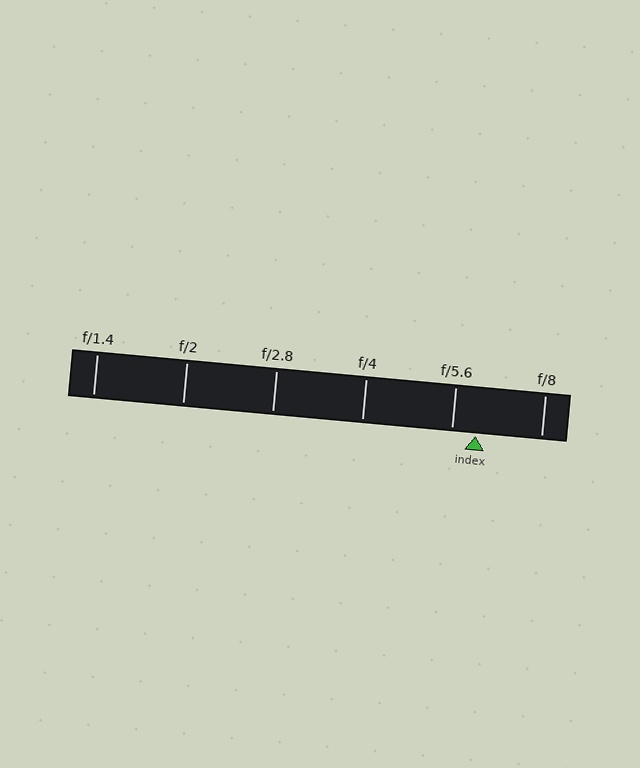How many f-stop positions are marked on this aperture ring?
There are 6 f-stop positions marked.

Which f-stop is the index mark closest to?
The index mark is closest to f/5.6.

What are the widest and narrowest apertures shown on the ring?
The widest aperture shown is f/1.4 and the narrowest is f/8.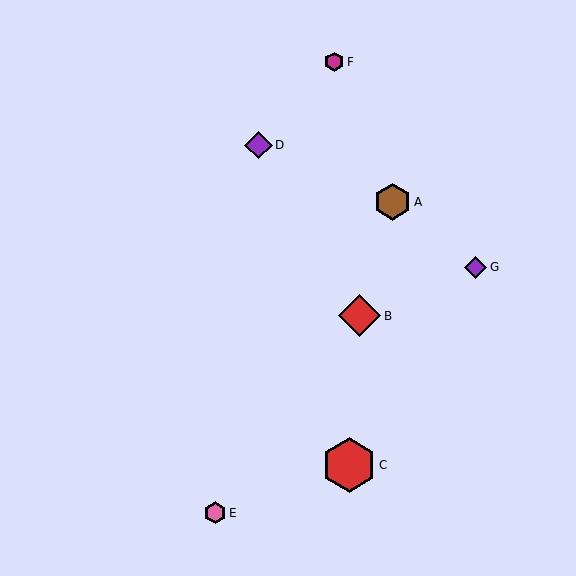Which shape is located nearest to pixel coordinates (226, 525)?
The pink hexagon (labeled E) at (215, 513) is nearest to that location.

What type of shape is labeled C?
Shape C is a red hexagon.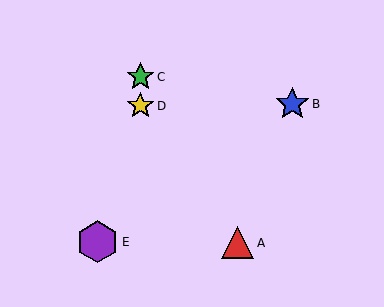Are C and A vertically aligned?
No, C is at x≈140 and A is at x≈238.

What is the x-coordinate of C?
Object C is at x≈140.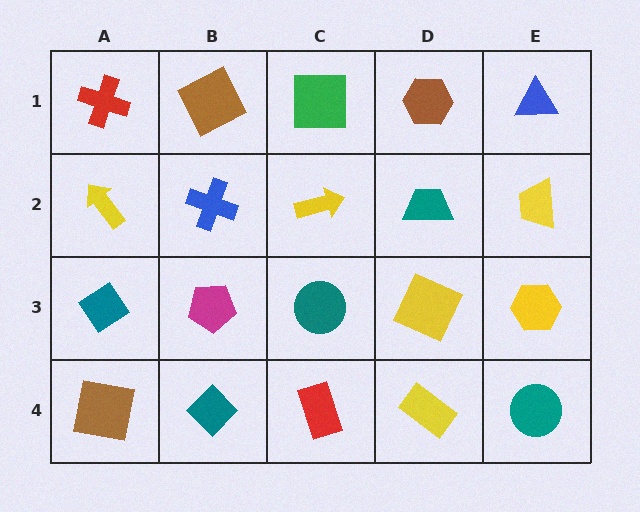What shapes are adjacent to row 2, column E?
A blue triangle (row 1, column E), a yellow hexagon (row 3, column E), a teal trapezoid (row 2, column D).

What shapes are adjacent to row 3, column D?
A teal trapezoid (row 2, column D), a yellow rectangle (row 4, column D), a teal circle (row 3, column C), a yellow hexagon (row 3, column E).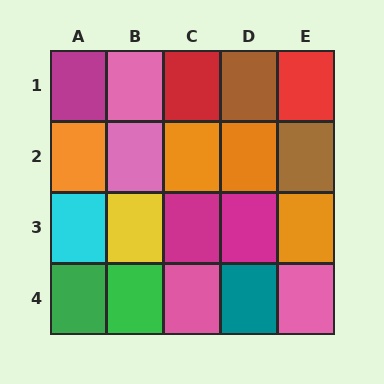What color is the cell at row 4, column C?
Pink.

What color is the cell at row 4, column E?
Pink.